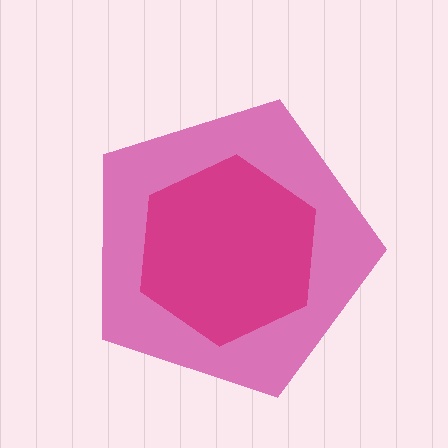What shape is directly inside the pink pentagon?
The magenta hexagon.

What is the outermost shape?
The pink pentagon.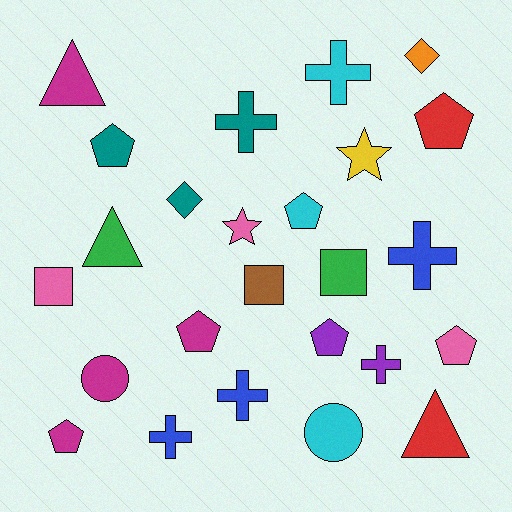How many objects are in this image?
There are 25 objects.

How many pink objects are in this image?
There are 3 pink objects.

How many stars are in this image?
There are 2 stars.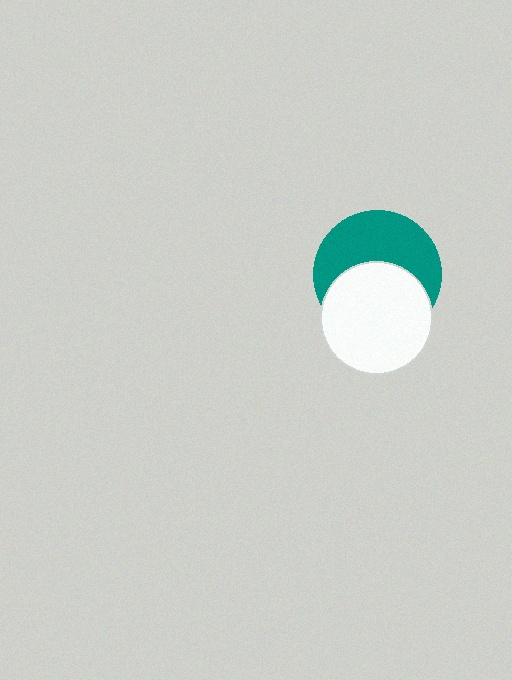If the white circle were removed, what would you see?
You would see the complete teal circle.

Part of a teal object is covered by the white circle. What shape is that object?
It is a circle.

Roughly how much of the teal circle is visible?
About half of it is visible (roughly 51%).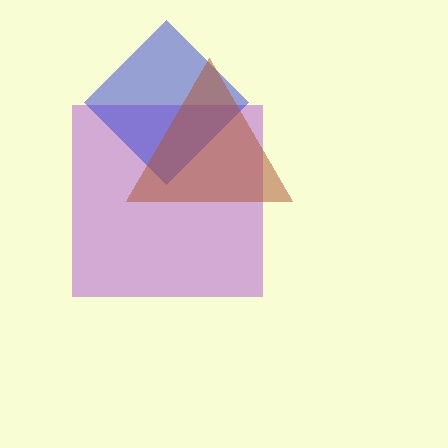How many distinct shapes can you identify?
There are 3 distinct shapes: a purple square, a blue diamond, a brown triangle.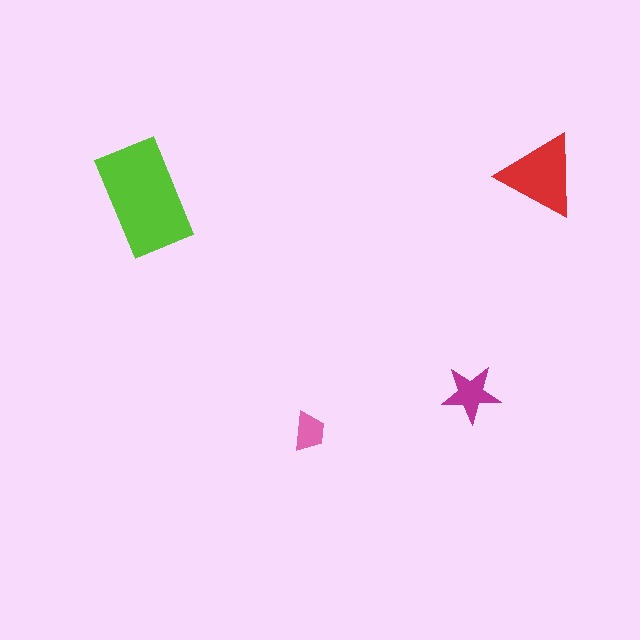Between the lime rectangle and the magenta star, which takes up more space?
The lime rectangle.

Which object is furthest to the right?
The red triangle is rightmost.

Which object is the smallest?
The pink trapezoid.